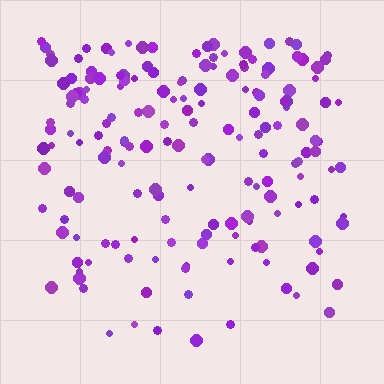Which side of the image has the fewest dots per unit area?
The bottom.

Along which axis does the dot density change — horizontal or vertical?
Vertical.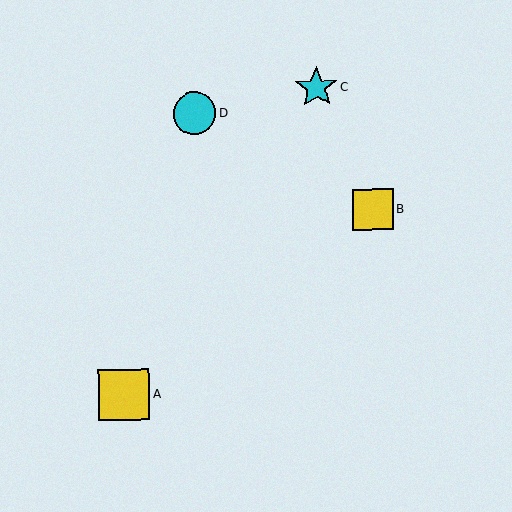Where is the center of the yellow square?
The center of the yellow square is at (373, 209).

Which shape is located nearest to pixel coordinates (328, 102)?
The cyan star (labeled C) at (316, 87) is nearest to that location.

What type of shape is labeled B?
Shape B is a yellow square.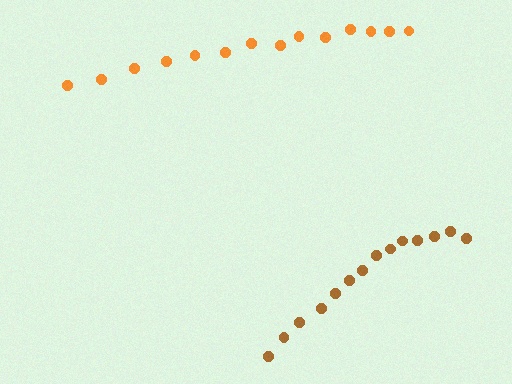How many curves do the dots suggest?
There are 2 distinct paths.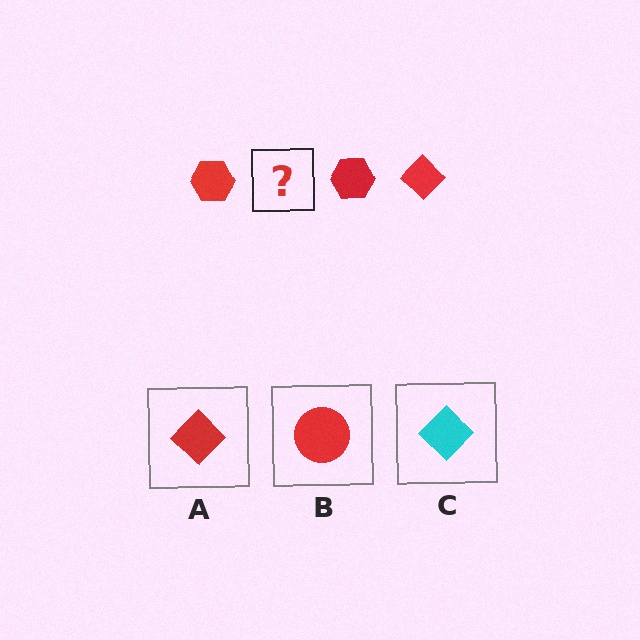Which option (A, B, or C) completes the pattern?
A.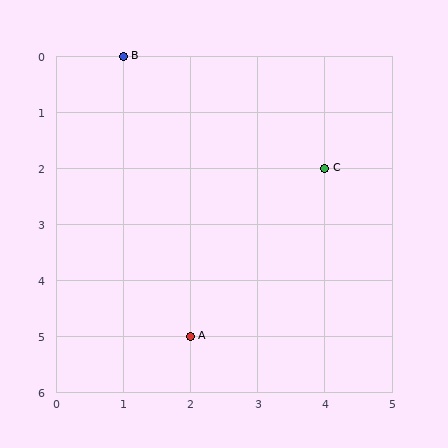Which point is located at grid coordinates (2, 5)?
Point A is at (2, 5).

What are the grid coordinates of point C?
Point C is at grid coordinates (4, 2).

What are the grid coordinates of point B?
Point B is at grid coordinates (1, 0).